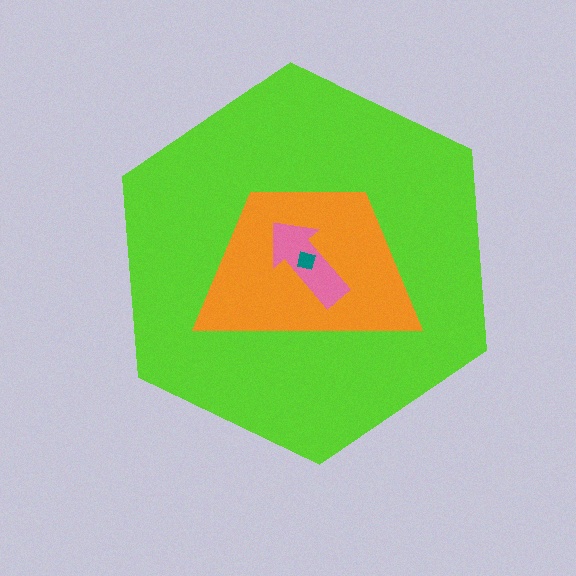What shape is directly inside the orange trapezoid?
The pink arrow.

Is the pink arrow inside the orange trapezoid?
Yes.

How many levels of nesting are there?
4.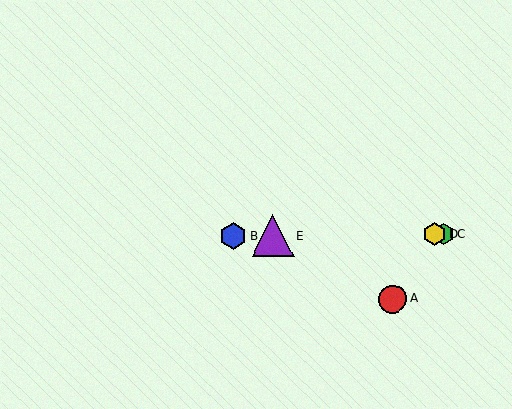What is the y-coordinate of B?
Object B is at y≈236.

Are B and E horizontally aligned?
Yes, both are at y≈236.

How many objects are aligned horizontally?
4 objects (B, C, D, E) are aligned horizontally.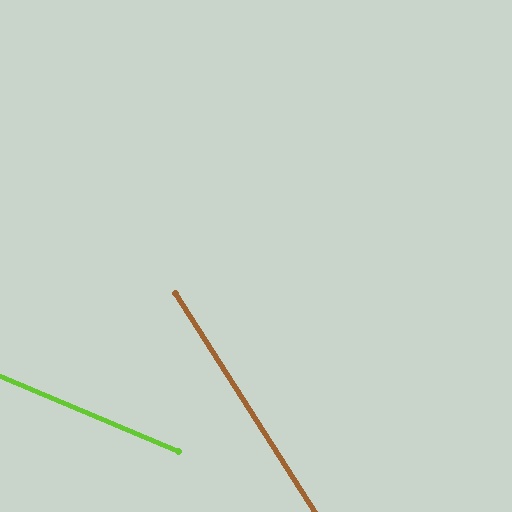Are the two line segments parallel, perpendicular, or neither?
Neither parallel nor perpendicular — they differ by about 35°.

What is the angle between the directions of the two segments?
Approximately 35 degrees.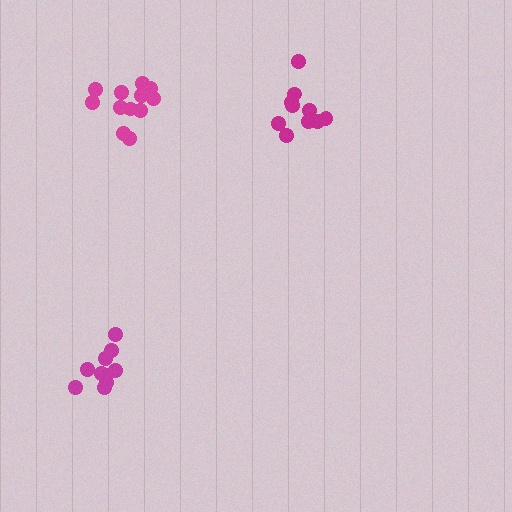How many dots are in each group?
Group 1: 10 dots, Group 2: 12 dots, Group 3: 11 dots (33 total).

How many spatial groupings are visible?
There are 3 spatial groupings.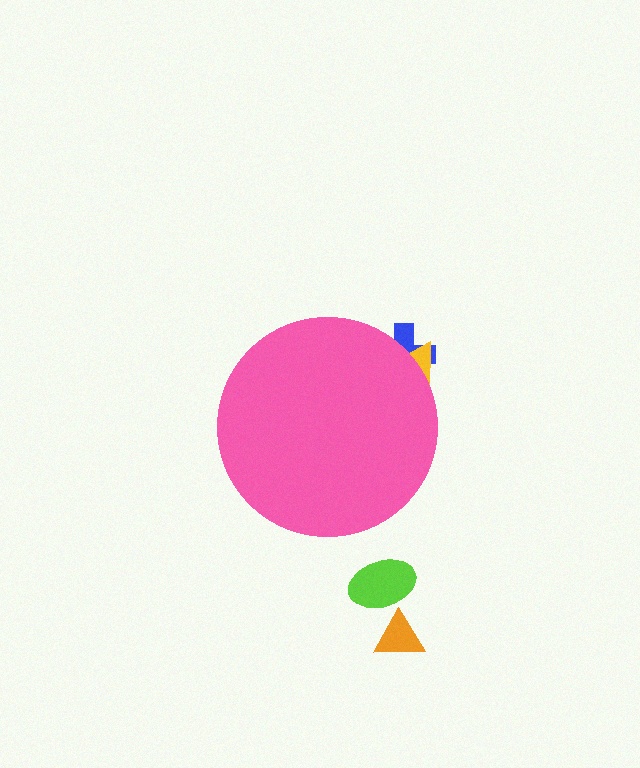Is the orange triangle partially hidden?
No, the orange triangle is fully visible.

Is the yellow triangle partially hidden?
Yes, the yellow triangle is partially hidden behind the pink circle.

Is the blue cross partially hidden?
Yes, the blue cross is partially hidden behind the pink circle.